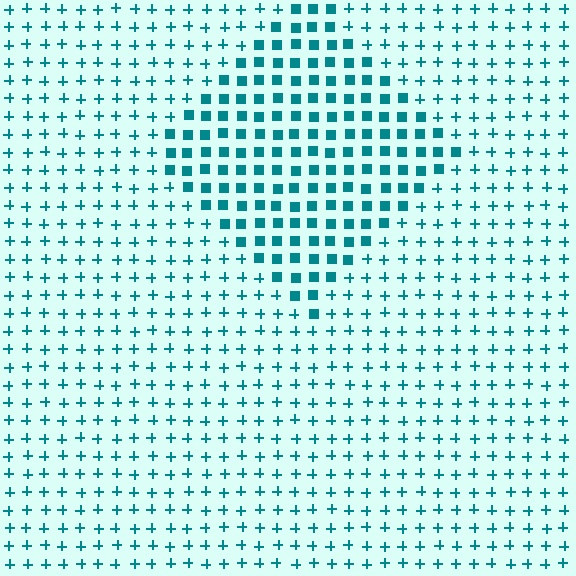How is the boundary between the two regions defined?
The boundary is defined by a change in element shape: squares inside vs. plus signs outside. All elements share the same color and spacing.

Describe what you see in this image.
The image is filled with small teal elements arranged in a uniform grid. A diamond-shaped region contains squares, while the surrounding area contains plus signs. The boundary is defined purely by the change in element shape.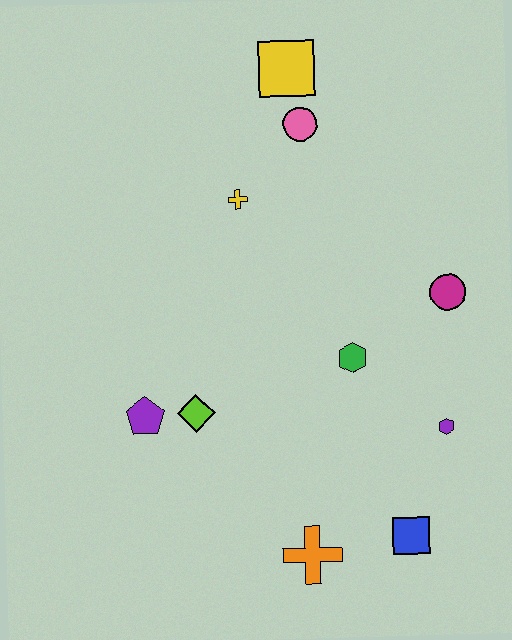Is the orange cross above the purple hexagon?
No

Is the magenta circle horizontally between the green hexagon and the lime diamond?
No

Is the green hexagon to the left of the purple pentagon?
No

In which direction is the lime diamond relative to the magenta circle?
The lime diamond is to the left of the magenta circle.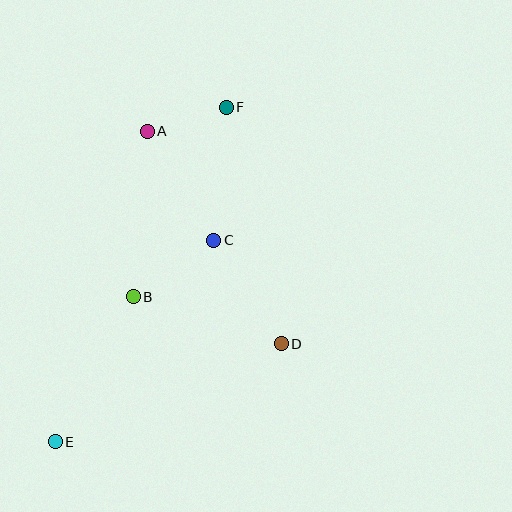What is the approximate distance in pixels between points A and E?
The distance between A and E is approximately 324 pixels.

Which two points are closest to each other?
Points A and F are closest to each other.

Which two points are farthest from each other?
Points E and F are farthest from each other.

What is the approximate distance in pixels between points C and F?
The distance between C and F is approximately 133 pixels.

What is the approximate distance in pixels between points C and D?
The distance between C and D is approximately 123 pixels.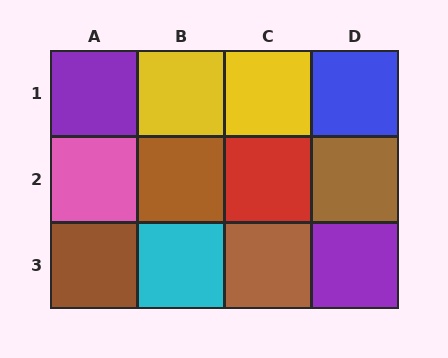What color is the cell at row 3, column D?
Purple.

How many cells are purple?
2 cells are purple.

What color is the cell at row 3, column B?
Cyan.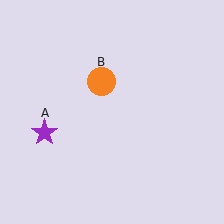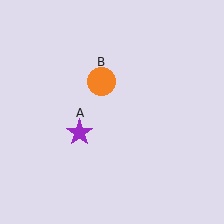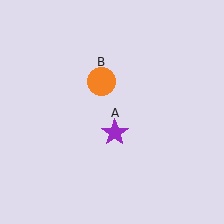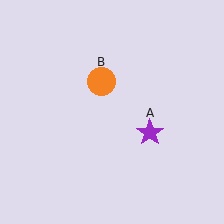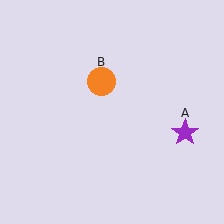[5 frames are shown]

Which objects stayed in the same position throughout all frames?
Orange circle (object B) remained stationary.